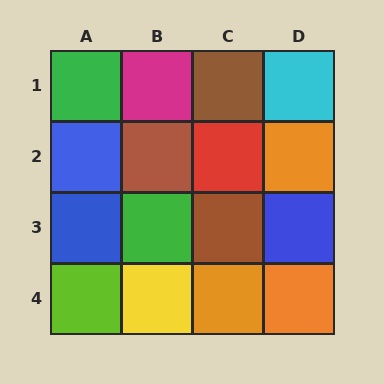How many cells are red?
1 cell is red.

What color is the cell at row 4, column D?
Orange.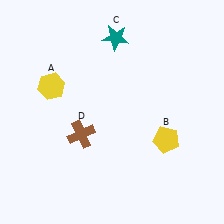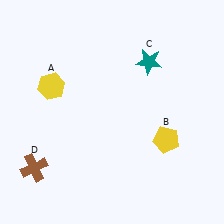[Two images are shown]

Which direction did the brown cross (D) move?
The brown cross (D) moved left.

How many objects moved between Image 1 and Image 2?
2 objects moved between the two images.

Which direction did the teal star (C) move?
The teal star (C) moved right.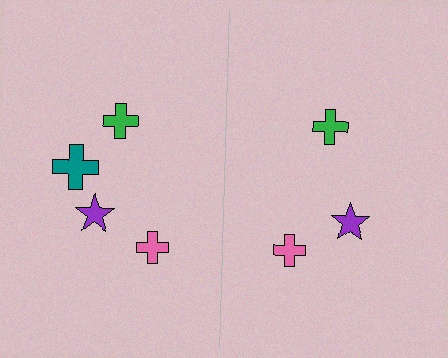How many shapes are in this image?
There are 7 shapes in this image.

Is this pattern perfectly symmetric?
No, the pattern is not perfectly symmetric. A teal cross is missing from the right side.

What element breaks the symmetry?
A teal cross is missing from the right side.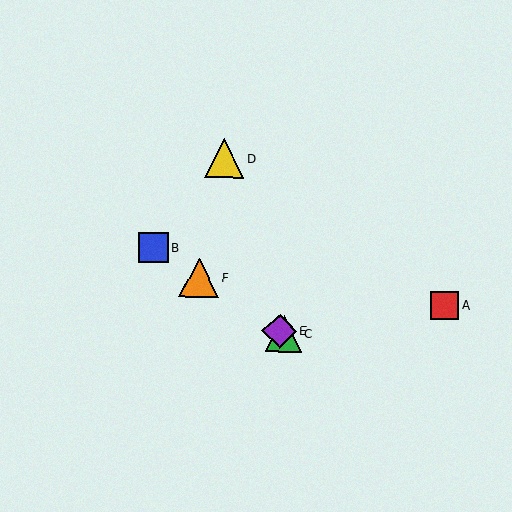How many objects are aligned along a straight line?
4 objects (B, C, E, F) are aligned along a straight line.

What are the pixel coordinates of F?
Object F is at (199, 278).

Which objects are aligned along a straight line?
Objects B, C, E, F are aligned along a straight line.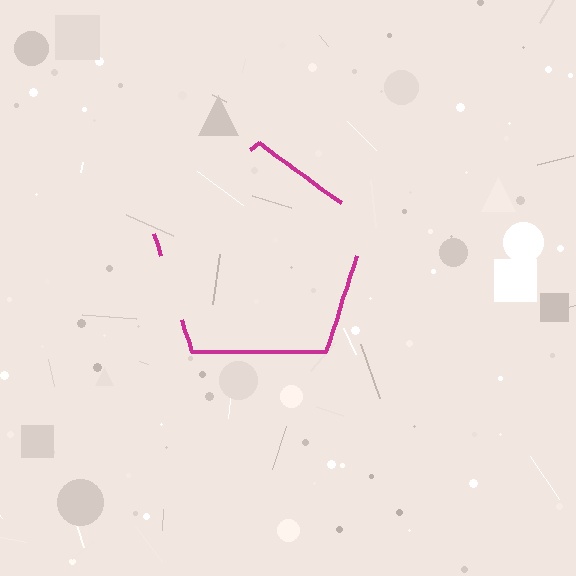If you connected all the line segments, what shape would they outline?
They would outline a pentagon.